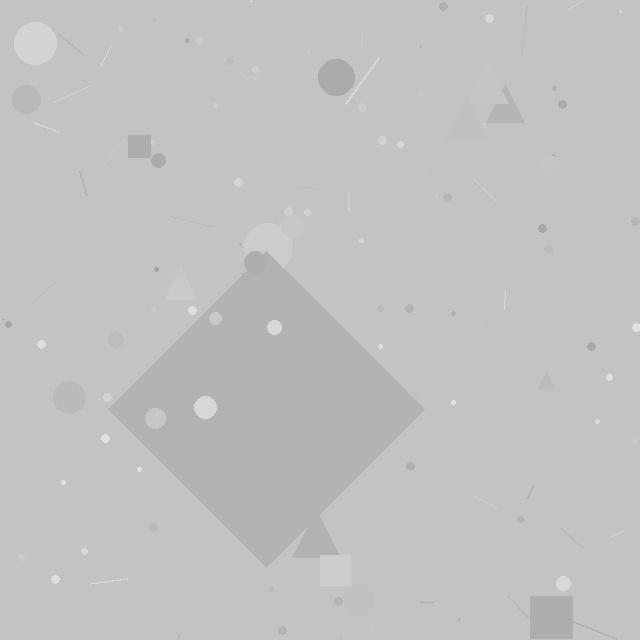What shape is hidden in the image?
A diamond is hidden in the image.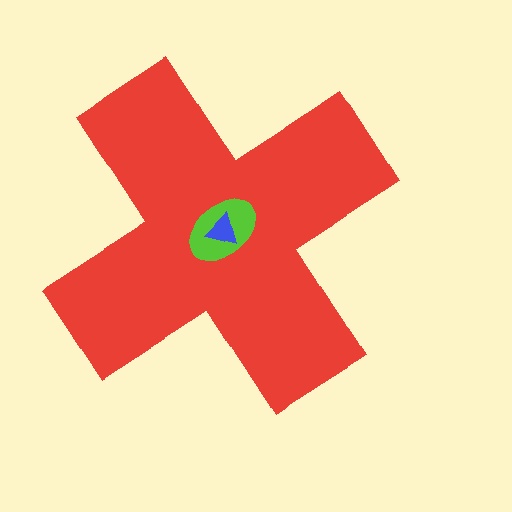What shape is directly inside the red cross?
The lime ellipse.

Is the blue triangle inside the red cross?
Yes.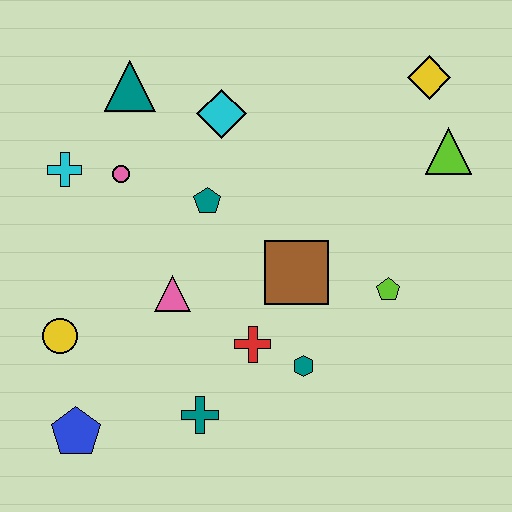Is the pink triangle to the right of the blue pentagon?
Yes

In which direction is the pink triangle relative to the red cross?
The pink triangle is to the left of the red cross.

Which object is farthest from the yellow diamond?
The blue pentagon is farthest from the yellow diamond.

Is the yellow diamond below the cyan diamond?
No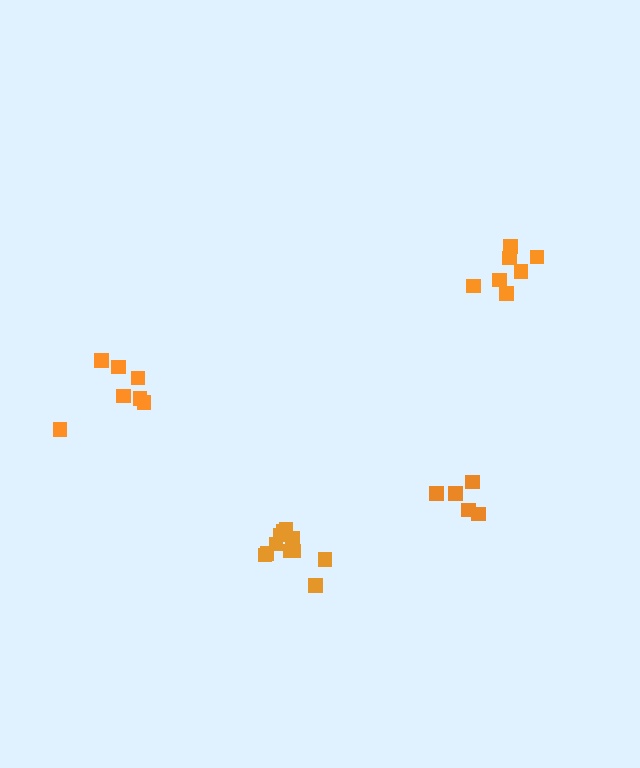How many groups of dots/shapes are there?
There are 4 groups.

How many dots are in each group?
Group 1: 7 dots, Group 2: 11 dots, Group 3: 7 dots, Group 4: 5 dots (30 total).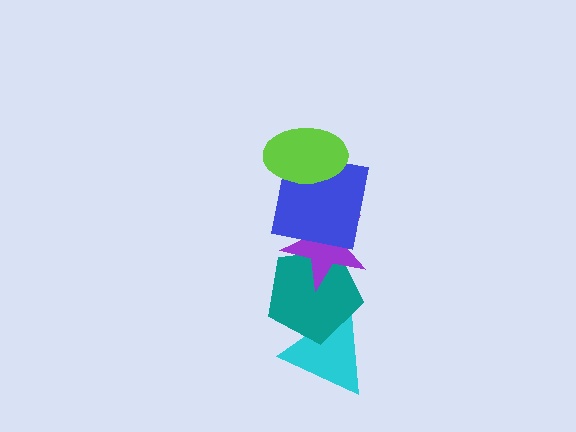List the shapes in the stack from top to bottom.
From top to bottom: the lime ellipse, the blue square, the purple star, the teal pentagon, the cyan triangle.